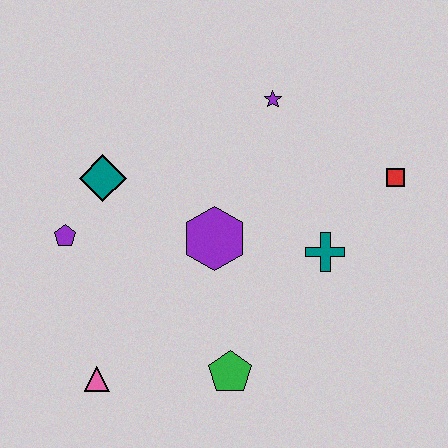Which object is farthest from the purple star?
The pink triangle is farthest from the purple star.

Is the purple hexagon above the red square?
No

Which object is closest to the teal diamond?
The purple pentagon is closest to the teal diamond.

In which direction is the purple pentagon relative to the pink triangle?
The purple pentagon is above the pink triangle.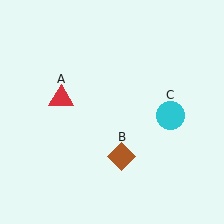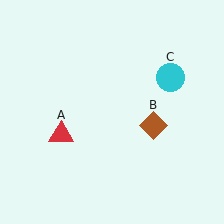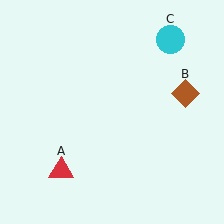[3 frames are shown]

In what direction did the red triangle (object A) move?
The red triangle (object A) moved down.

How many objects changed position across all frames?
3 objects changed position: red triangle (object A), brown diamond (object B), cyan circle (object C).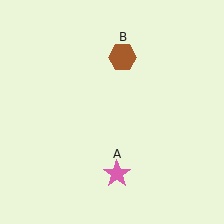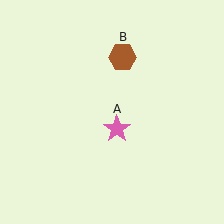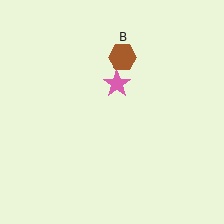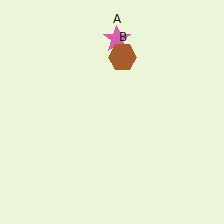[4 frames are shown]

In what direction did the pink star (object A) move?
The pink star (object A) moved up.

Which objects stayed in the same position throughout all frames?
Brown hexagon (object B) remained stationary.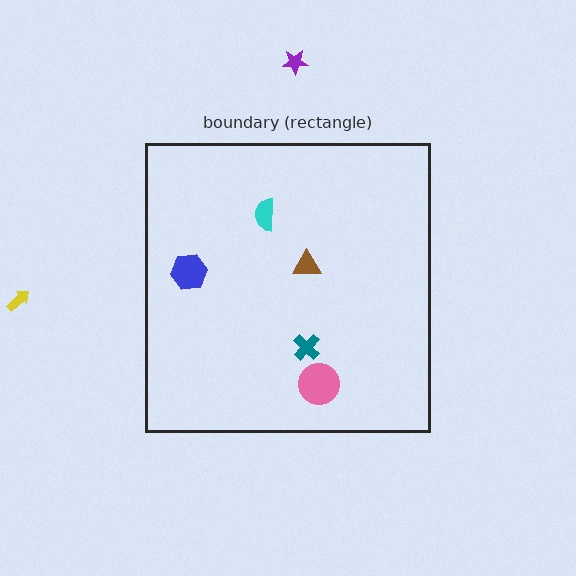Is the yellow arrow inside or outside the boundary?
Outside.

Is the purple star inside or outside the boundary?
Outside.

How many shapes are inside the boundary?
5 inside, 2 outside.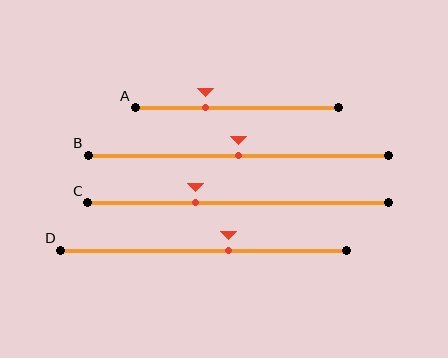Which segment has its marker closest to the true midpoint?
Segment B has its marker closest to the true midpoint.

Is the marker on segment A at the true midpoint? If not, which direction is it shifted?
No, the marker on segment A is shifted to the left by about 15% of the segment length.